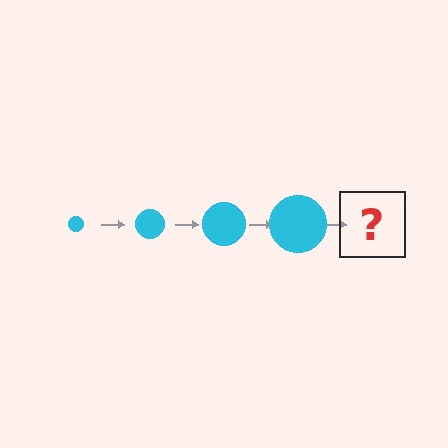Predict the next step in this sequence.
The next step is a cyan circle, larger than the previous one.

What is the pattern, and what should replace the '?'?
The pattern is that the circle gets progressively larger each step. The '?' should be a cyan circle, larger than the previous one.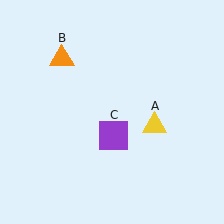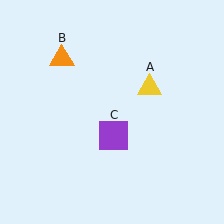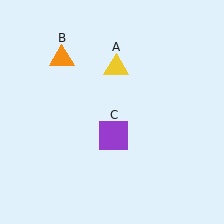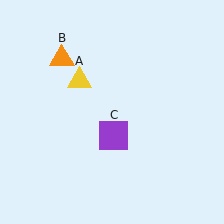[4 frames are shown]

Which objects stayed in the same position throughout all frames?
Orange triangle (object B) and purple square (object C) remained stationary.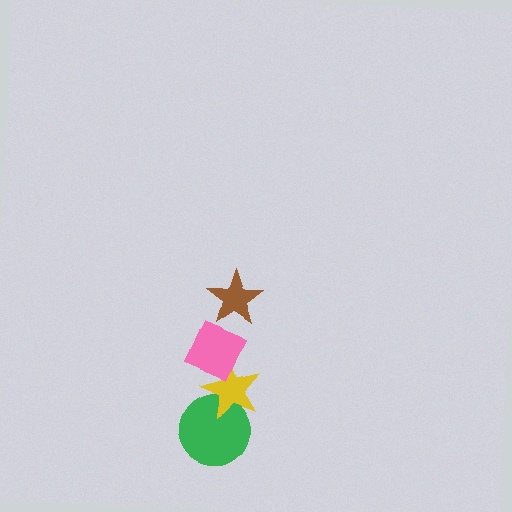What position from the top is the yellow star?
The yellow star is 3rd from the top.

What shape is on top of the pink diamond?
The brown star is on top of the pink diamond.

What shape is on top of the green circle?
The yellow star is on top of the green circle.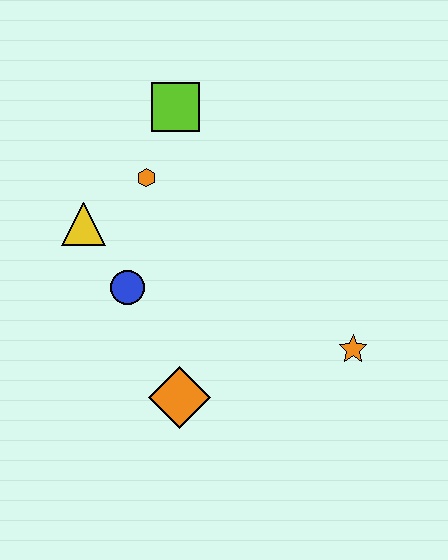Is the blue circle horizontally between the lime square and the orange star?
No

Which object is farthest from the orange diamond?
The lime square is farthest from the orange diamond.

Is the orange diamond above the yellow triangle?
No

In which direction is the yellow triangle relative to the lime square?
The yellow triangle is below the lime square.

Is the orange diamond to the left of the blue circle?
No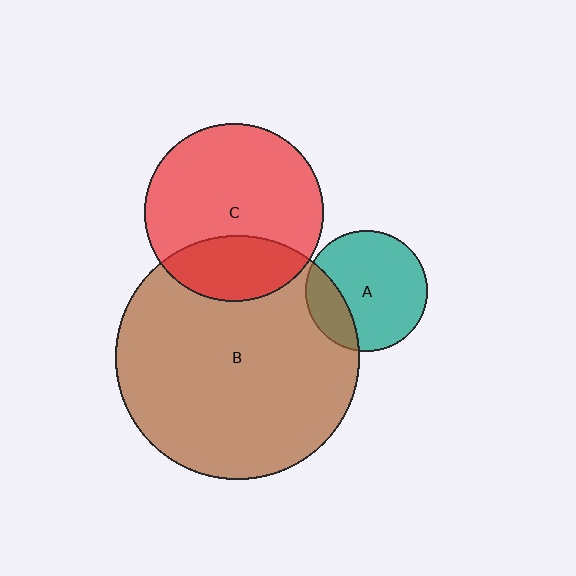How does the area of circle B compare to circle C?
Approximately 1.9 times.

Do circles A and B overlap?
Yes.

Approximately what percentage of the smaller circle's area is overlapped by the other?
Approximately 25%.